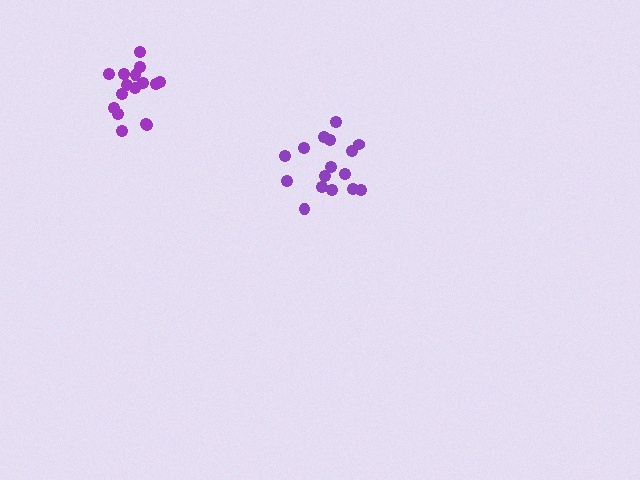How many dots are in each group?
Group 1: 16 dots, Group 2: 16 dots (32 total).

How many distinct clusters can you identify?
There are 2 distinct clusters.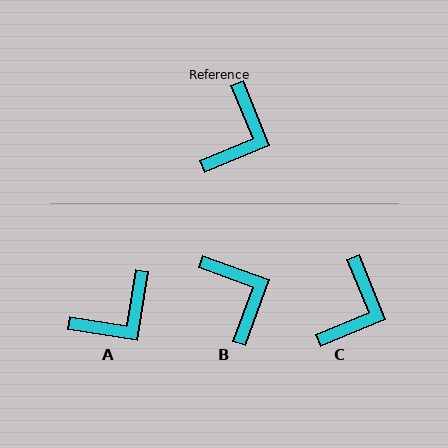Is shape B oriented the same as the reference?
No, it is off by about 48 degrees.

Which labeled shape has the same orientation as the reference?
C.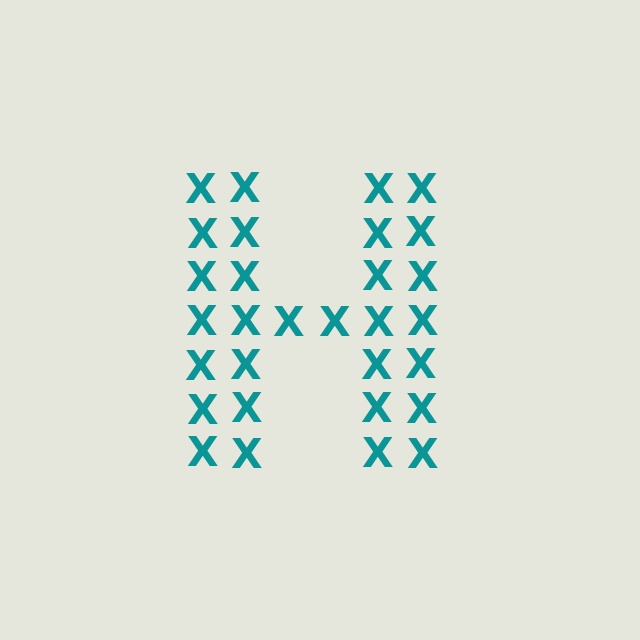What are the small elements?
The small elements are letter X's.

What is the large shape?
The large shape is the letter H.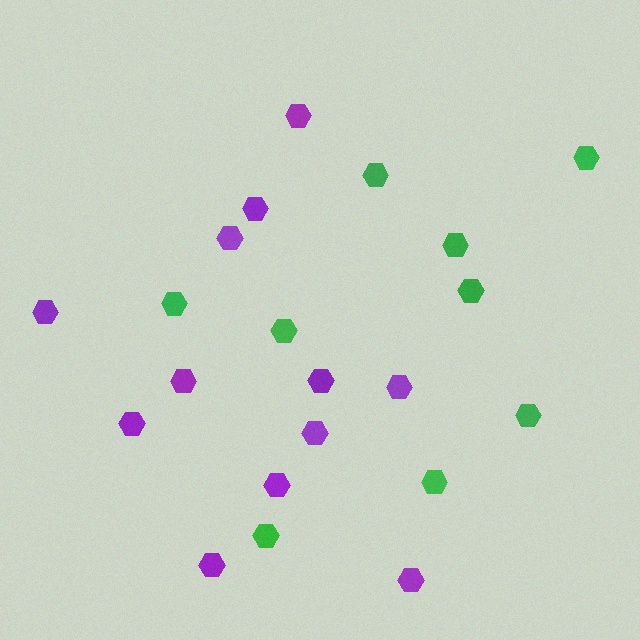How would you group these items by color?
There are 2 groups: one group of green hexagons (9) and one group of purple hexagons (12).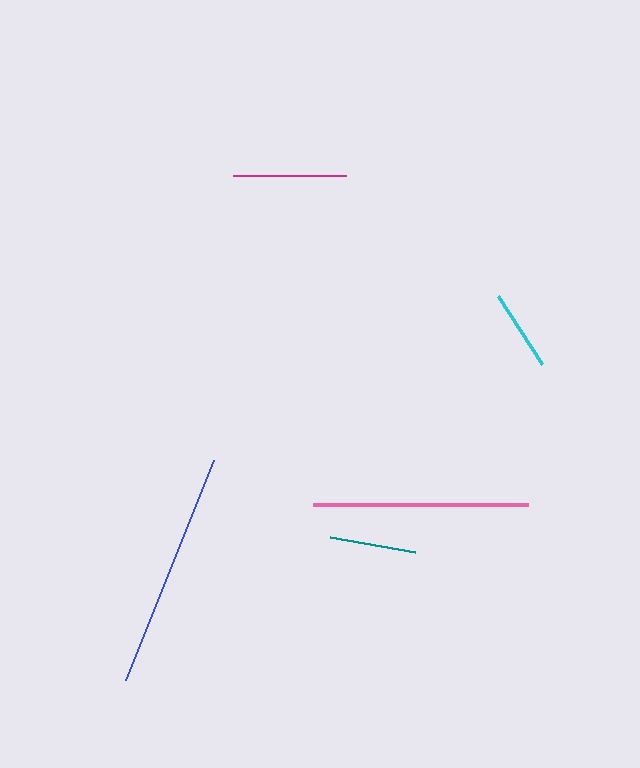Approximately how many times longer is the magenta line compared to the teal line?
The magenta line is approximately 1.3 times the length of the teal line.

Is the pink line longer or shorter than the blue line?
The blue line is longer than the pink line.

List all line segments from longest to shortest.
From longest to shortest: blue, pink, magenta, teal, cyan.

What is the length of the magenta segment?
The magenta segment is approximately 113 pixels long.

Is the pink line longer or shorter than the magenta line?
The pink line is longer than the magenta line.